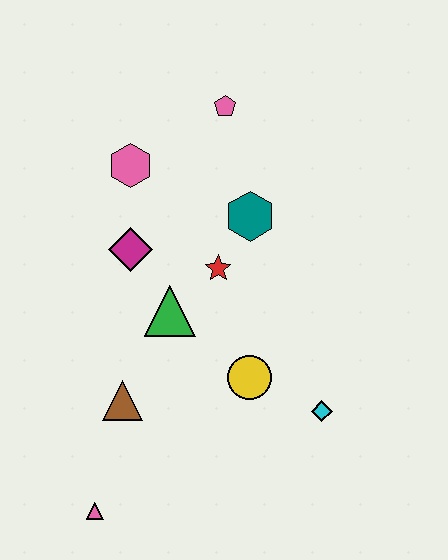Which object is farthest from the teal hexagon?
The pink triangle is farthest from the teal hexagon.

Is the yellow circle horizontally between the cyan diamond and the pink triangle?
Yes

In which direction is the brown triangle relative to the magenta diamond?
The brown triangle is below the magenta diamond.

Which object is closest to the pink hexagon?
The magenta diamond is closest to the pink hexagon.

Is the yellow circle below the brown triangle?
No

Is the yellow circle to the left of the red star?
No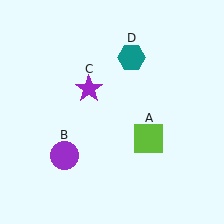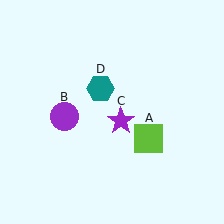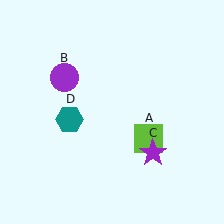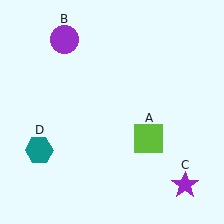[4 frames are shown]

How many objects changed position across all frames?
3 objects changed position: purple circle (object B), purple star (object C), teal hexagon (object D).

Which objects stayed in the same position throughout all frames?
Lime square (object A) remained stationary.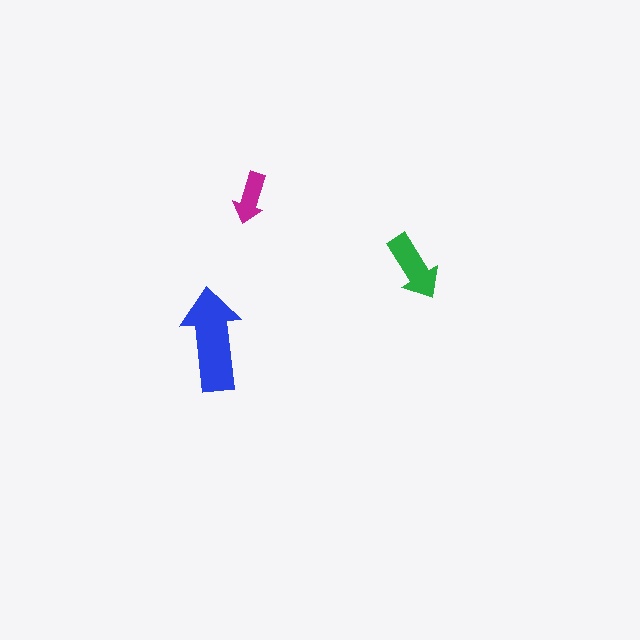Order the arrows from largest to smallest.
the blue one, the green one, the magenta one.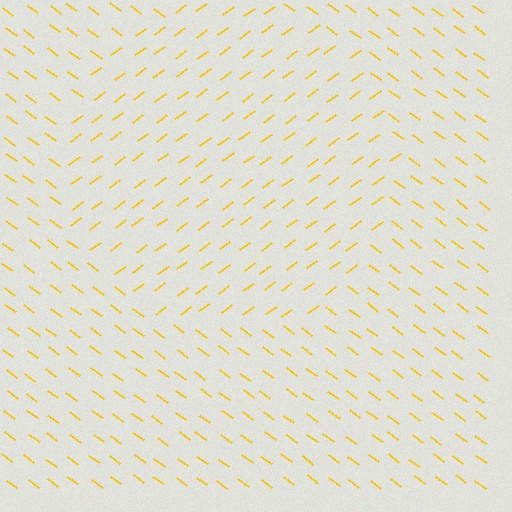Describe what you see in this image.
The image is filled with small yellow line segments. A circle region in the image has lines oriented differently from the surrounding lines, creating a visible texture boundary.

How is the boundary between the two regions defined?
The boundary is defined purely by a change in line orientation (approximately 72 degrees difference). All lines are the same color and thickness.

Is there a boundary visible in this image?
Yes, there is a texture boundary formed by a change in line orientation.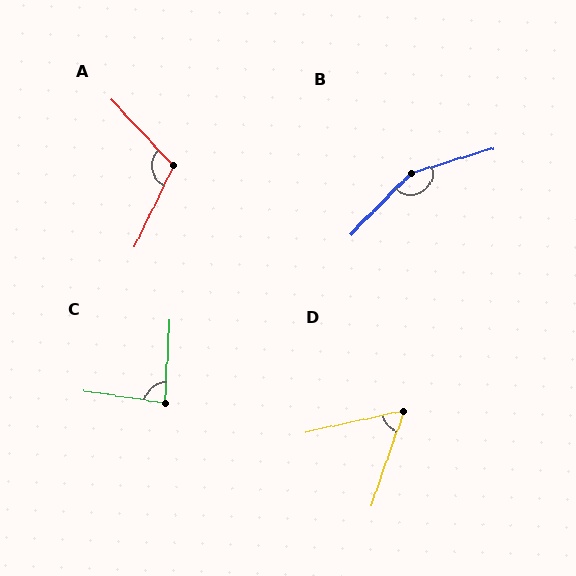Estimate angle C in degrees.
Approximately 84 degrees.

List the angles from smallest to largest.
D (59°), C (84°), A (111°), B (152°).